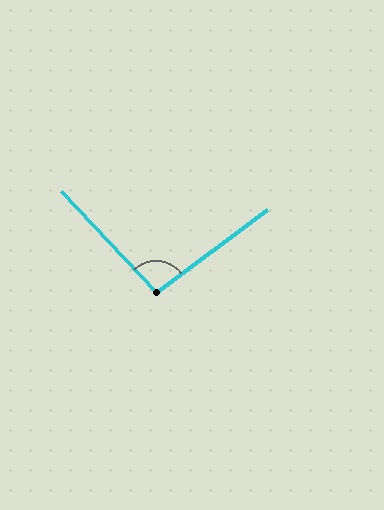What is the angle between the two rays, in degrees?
Approximately 96 degrees.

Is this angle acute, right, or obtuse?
It is obtuse.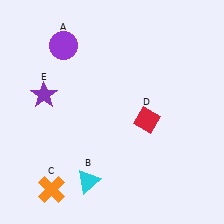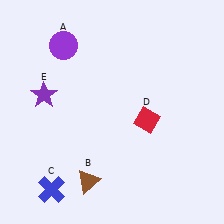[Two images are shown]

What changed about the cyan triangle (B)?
In Image 1, B is cyan. In Image 2, it changed to brown.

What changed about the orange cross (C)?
In Image 1, C is orange. In Image 2, it changed to blue.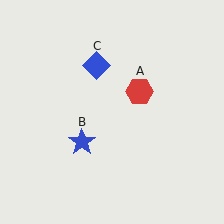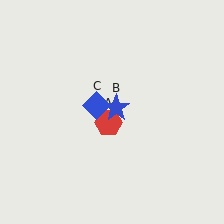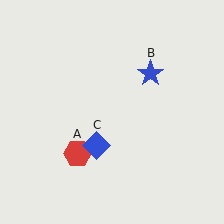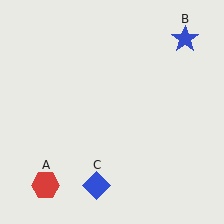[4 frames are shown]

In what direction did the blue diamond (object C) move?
The blue diamond (object C) moved down.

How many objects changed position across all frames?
3 objects changed position: red hexagon (object A), blue star (object B), blue diamond (object C).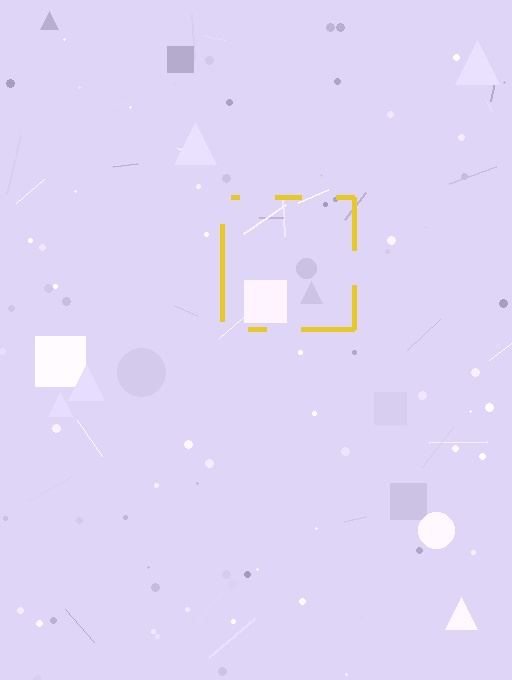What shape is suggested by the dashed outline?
The dashed outline suggests a square.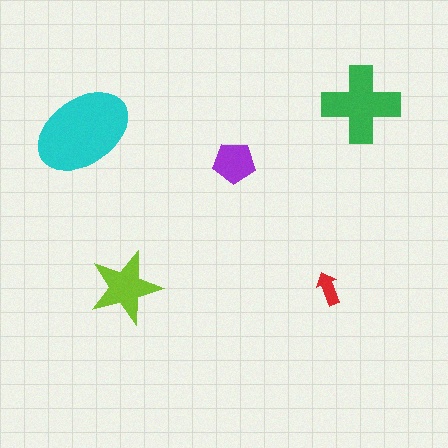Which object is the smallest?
The red arrow.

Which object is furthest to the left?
The cyan ellipse is leftmost.